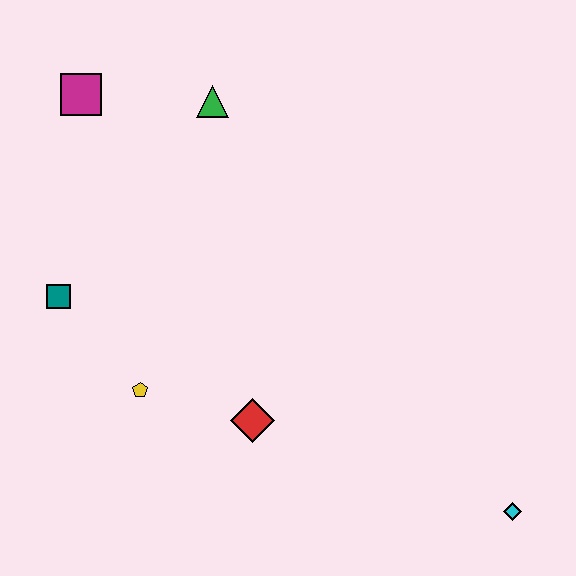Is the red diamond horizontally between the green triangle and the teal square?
No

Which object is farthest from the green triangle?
The cyan diamond is farthest from the green triangle.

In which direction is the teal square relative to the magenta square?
The teal square is below the magenta square.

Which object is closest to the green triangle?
The magenta square is closest to the green triangle.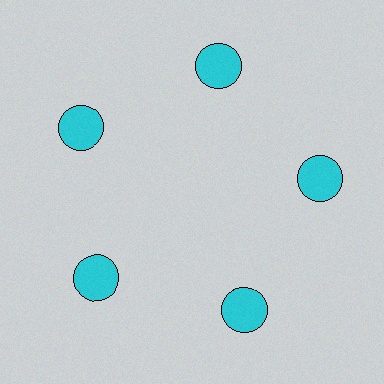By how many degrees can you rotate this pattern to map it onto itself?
The pattern maps onto itself every 72 degrees of rotation.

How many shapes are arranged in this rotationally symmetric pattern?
There are 5 shapes, arranged in 5 groups of 1.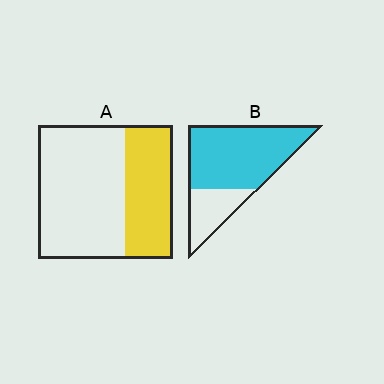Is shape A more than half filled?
No.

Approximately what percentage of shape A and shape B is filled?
A is approximately 35% and B is approximately 75%.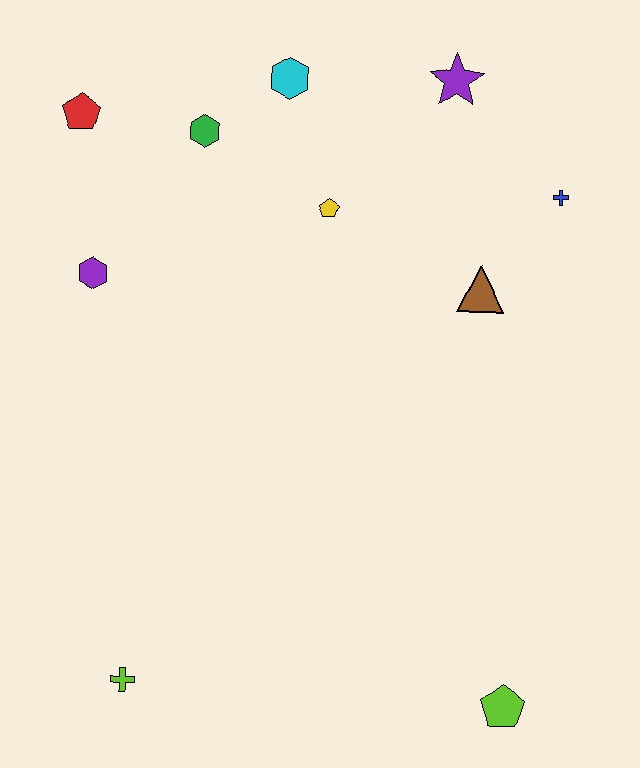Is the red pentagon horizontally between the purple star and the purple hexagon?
No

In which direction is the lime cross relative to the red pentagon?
The lime cross is below the red pentagon.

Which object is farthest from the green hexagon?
The lime pentagon is farthest from the green hexagon.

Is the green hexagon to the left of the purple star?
Yes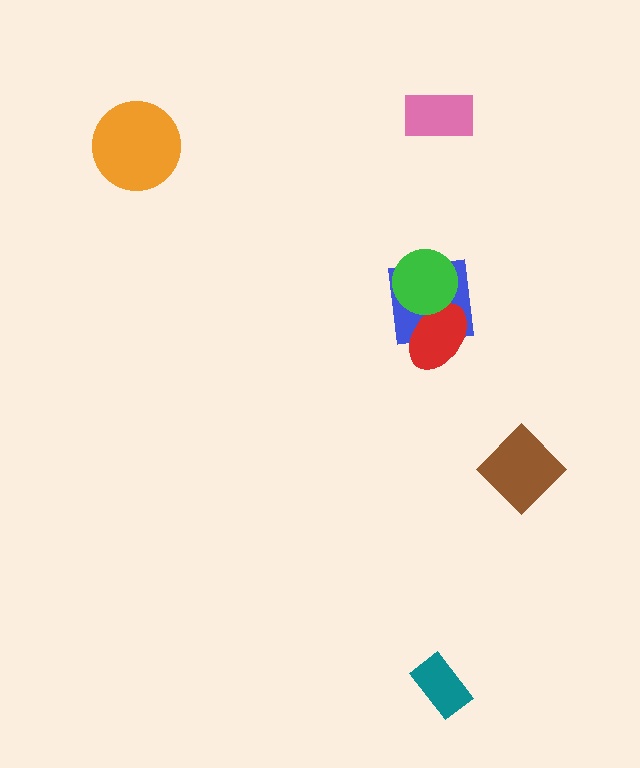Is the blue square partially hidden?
Yes, it is partially covered by another shape.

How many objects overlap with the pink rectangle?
0 objects overlap with the pink rectangle.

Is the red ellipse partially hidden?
Yes, it is partially covered by another shape.